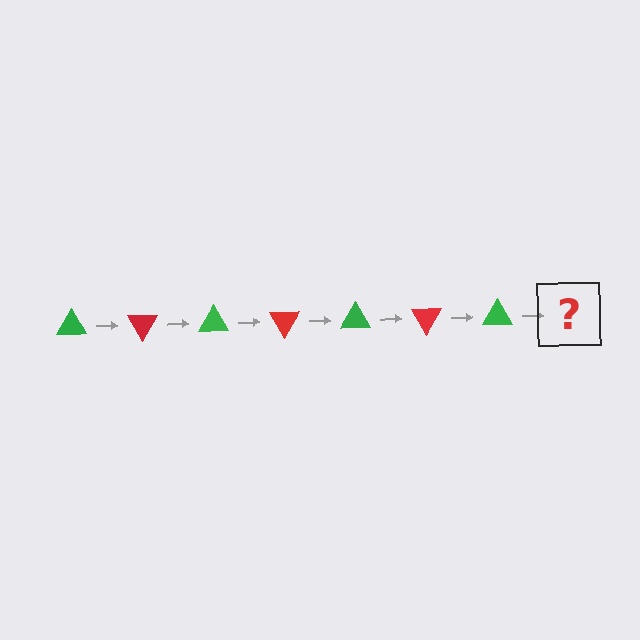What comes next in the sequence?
The next element should be a red triangle, rotated 420 degrees from the start.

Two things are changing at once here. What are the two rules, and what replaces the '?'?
The two rules are that it rotates 60 degrees each step and the color cycles through green and red. The '?' should be a red triangle, rotated 420 degrees from the start.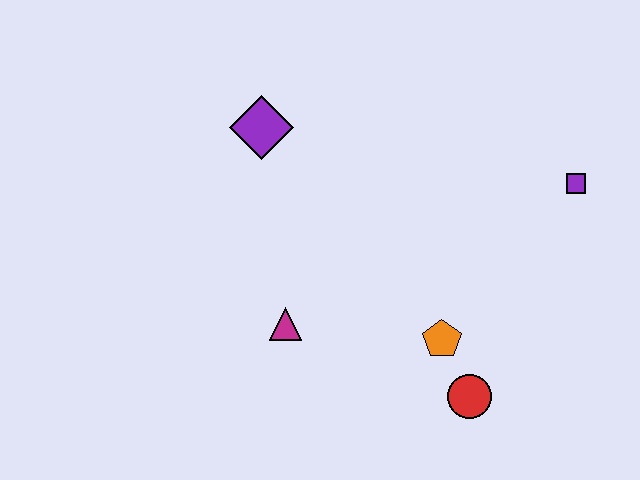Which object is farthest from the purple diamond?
The red circle is farthest from the purple diamond.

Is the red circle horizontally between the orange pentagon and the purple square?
Yes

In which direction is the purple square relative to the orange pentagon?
The purple square is above the orange pentagon.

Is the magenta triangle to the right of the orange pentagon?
No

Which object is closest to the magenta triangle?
The orange pentagon is closest to the magenta triangle.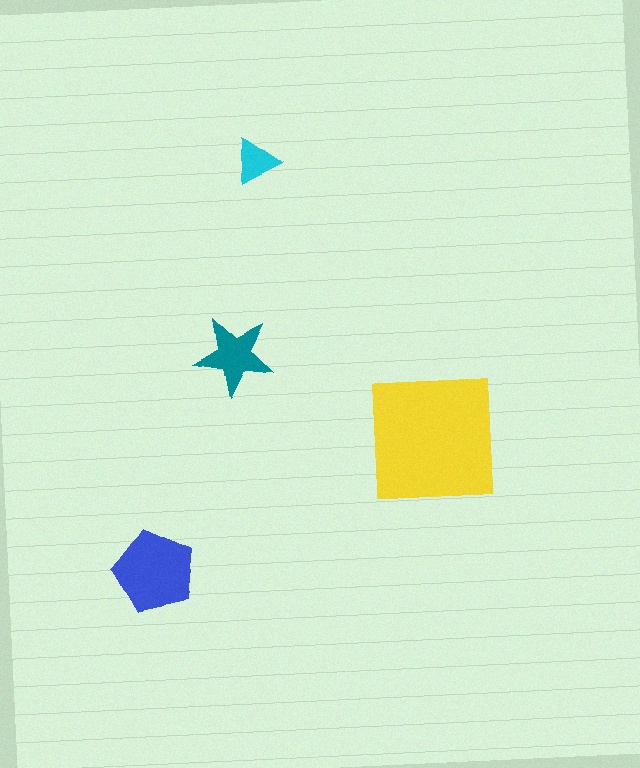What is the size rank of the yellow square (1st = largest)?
1st.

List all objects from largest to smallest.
The yellow square, the blue pentagon, the teal star, the cyan triangle.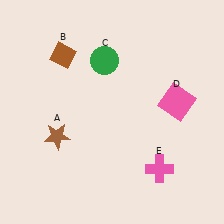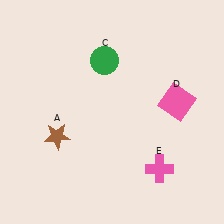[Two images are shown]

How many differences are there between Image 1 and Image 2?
There is 1 difference between the two images.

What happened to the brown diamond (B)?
The brown diamond (B) was removed in Image 2. It was in the top-left area of Image 1.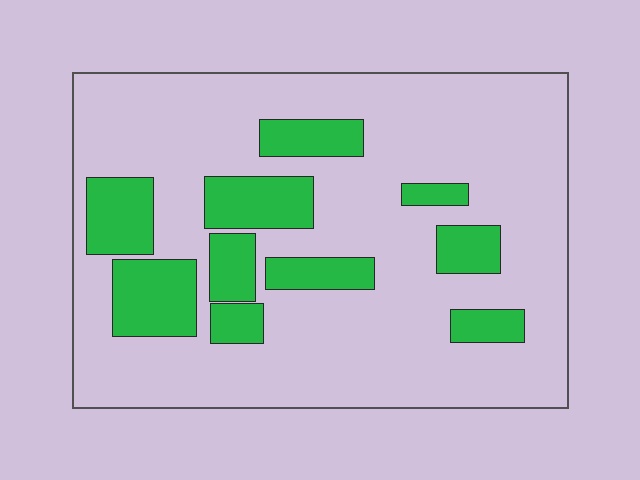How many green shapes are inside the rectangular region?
10.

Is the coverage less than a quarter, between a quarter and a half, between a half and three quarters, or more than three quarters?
Less than a quarter.